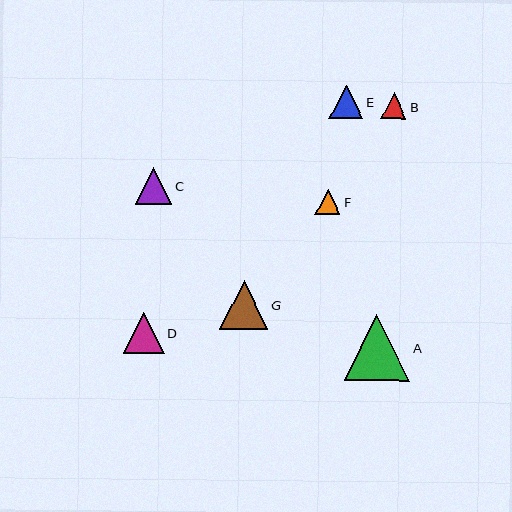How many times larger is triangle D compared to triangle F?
Triangle D is approximately 1.6 times the size of triangle F.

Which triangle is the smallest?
Triangle F is the smallest with a size of approximately 25 pixels.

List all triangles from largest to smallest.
From largest to smallest: A, G, D, C, E, B, F.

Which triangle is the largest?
Triangle A is the largest with a size of approximately 65 pixels.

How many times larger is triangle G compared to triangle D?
Triangle G is approximately 1.2 times the size of triangle D.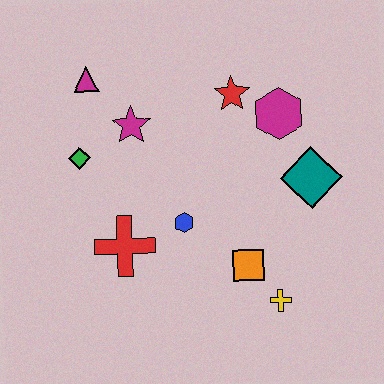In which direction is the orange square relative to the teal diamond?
The orange square is below the teal diamond.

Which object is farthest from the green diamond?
The yellow cross is farthest from the green diamond.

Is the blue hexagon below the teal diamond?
Yes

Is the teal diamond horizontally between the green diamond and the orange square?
No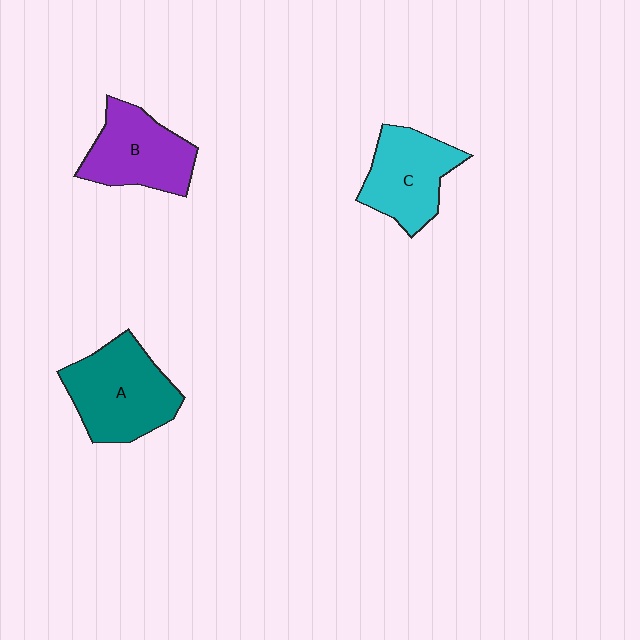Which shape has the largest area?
Shape A (teal).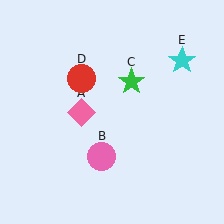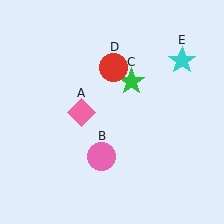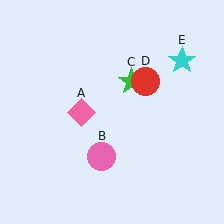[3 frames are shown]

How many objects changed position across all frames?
1 object changed position: red circle (object D).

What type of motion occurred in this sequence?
The red circle (object D) rotated clockwise around the center of the scene.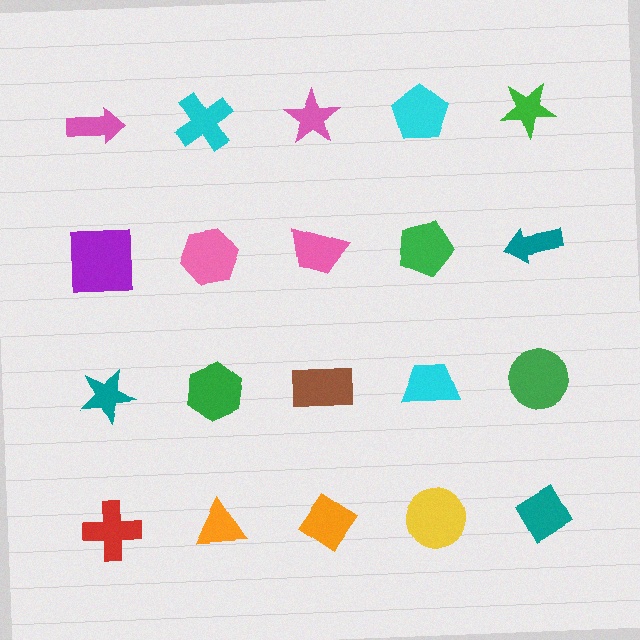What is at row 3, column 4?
A cyan trapezoid.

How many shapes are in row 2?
5 shapes.